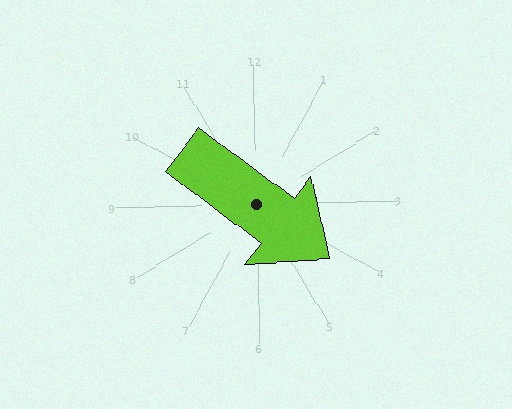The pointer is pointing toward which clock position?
Roughly 4 o'clock.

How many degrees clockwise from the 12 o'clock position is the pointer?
Approximately 128 degrees.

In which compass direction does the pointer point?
Southeast.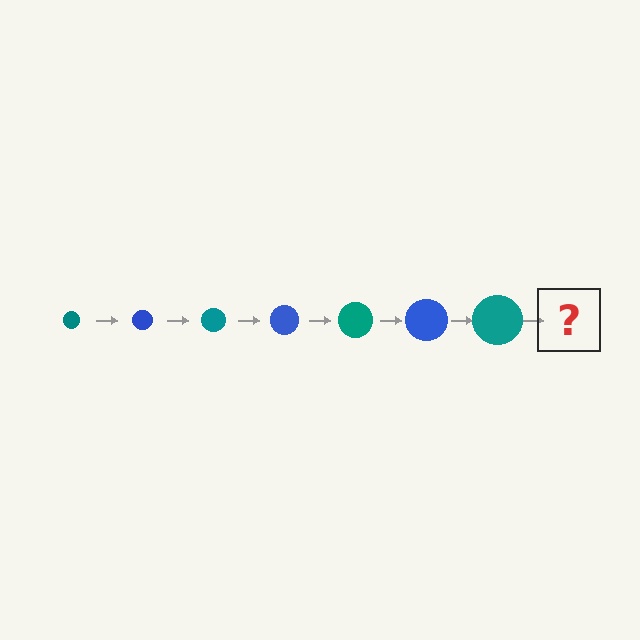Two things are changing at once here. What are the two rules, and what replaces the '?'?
The two rules are that the circle grows larger each step and the color cycles through teal and blue. The '?' should be a blue circle, larger than the previous one.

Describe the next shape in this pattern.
It should be a blue circle, larger than the previous one.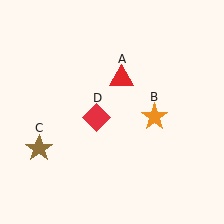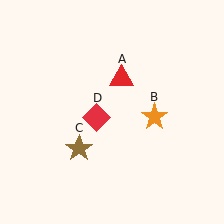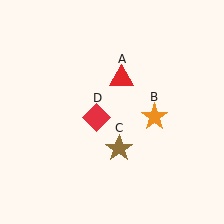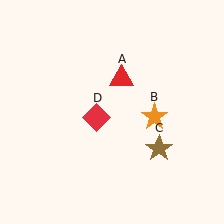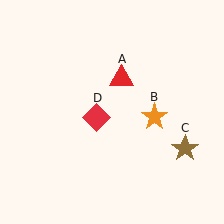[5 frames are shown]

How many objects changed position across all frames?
1 object changed position: brown star (object C).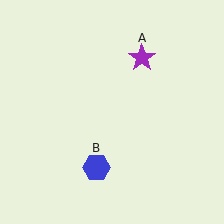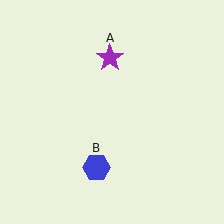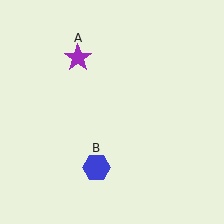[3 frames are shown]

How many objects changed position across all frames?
1 object changed position: purple star (object A).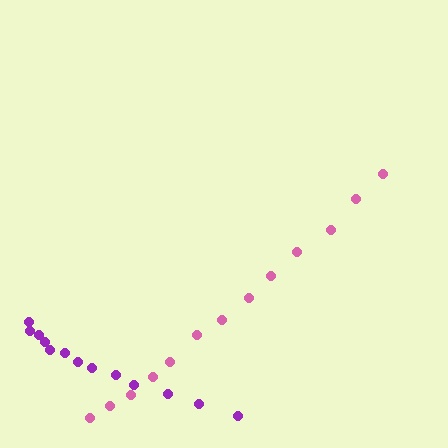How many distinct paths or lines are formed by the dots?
There are 2 distinct paths.